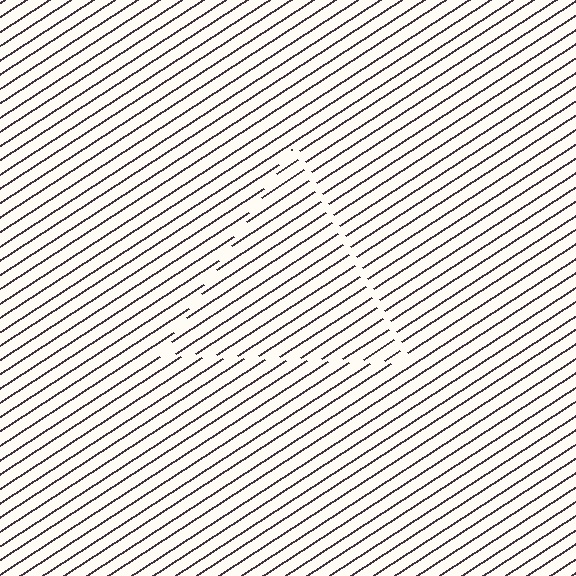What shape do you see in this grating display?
An illusory triangle. The interior of the shape contains the same grating, shifted by half a period — the contour is defined by the phase discontinuity where line-ends from the inner and outer gratings abut.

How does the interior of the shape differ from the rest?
The interior of the shape contains the same grating, shifted by half a period — the contour is defined by the phase discontinuity where line-ends from the inner and outer gratings abut.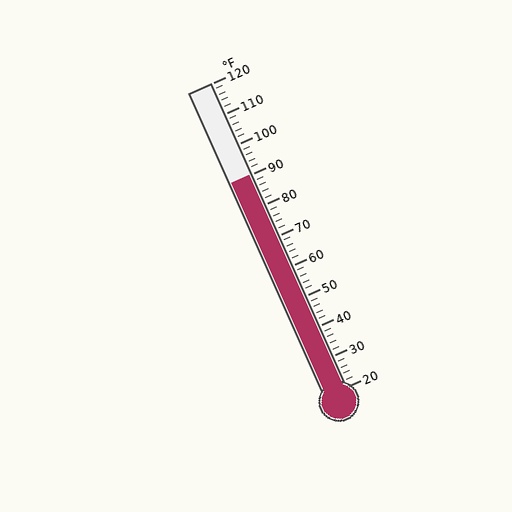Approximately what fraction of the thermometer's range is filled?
The thermometer is filled to approximately 70% of its range.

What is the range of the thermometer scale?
The thermometer scale ranges from 20°F to 120°F.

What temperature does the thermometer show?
The thermometer shows approximately 90°F.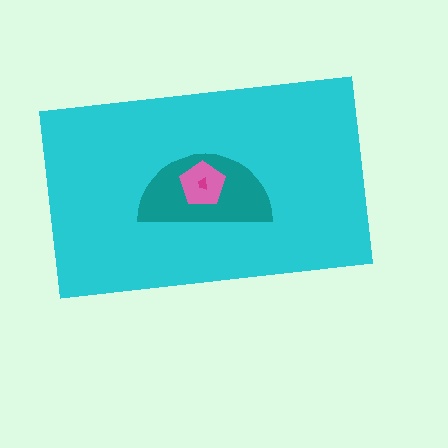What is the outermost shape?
The cyan rectangle.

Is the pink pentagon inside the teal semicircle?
Yes.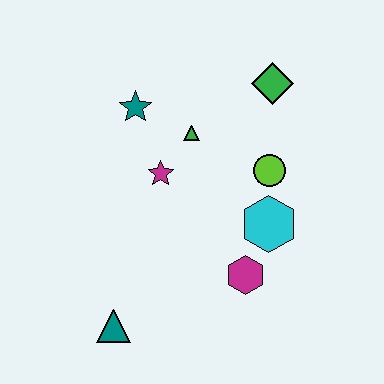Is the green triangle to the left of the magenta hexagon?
Yes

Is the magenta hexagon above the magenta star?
No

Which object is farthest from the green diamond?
The teal triangle is farthest from the green diamond.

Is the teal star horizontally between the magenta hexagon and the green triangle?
No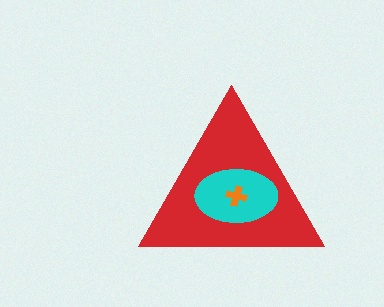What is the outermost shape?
The red triangle.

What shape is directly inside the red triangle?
The cyan ellipse.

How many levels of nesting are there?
3.